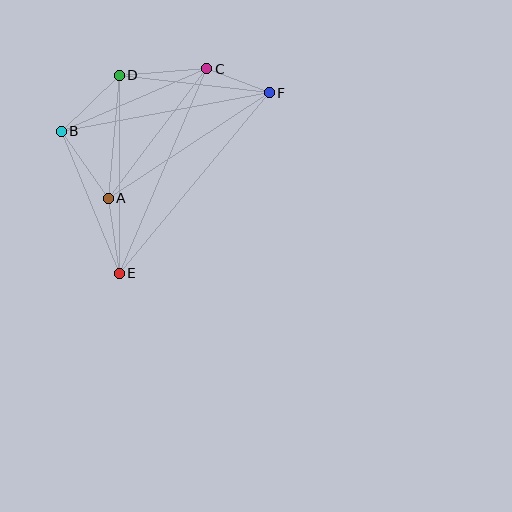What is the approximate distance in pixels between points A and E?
The distance between A and E is approximately 76 pixels.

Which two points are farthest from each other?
Points E and F are farthest from each other.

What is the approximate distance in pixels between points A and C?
The distance between A and C is approximately 162 pixels.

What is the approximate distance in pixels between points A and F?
The distance between A and F is approximately 192 pixels.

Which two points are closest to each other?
Points C and F are closest to each other.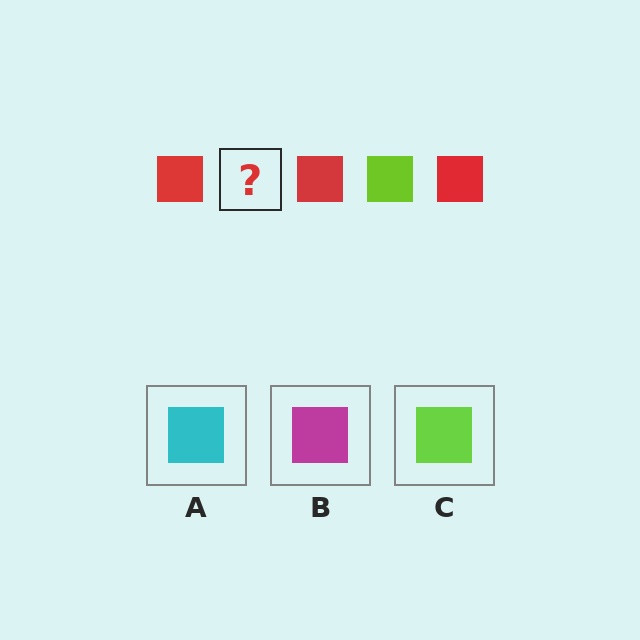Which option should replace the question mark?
Option C.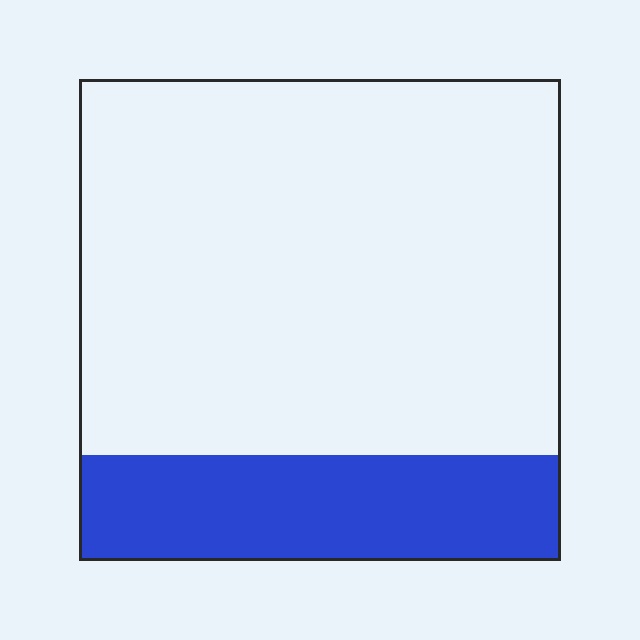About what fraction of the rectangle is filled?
About one fifth (1/5).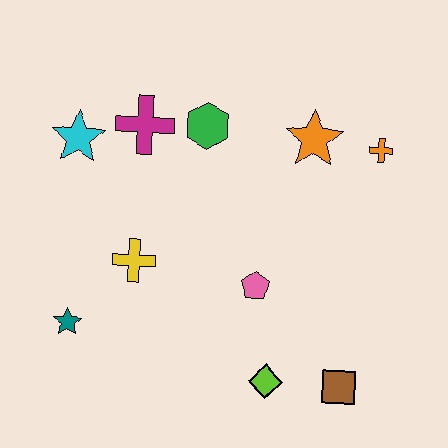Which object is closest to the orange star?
The orange cross is closest to the orange star.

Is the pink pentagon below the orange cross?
Yes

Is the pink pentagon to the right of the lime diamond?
No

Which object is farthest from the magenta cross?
The brown square is farthest from the magenta cross.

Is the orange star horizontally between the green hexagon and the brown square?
Yes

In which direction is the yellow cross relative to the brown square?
The yellow cross is to the left of the brown square.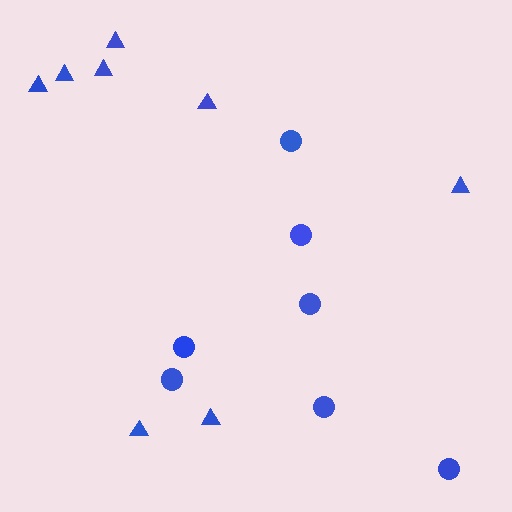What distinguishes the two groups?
There are 2 groups: one group of triangles (8) and one group of circles (7).